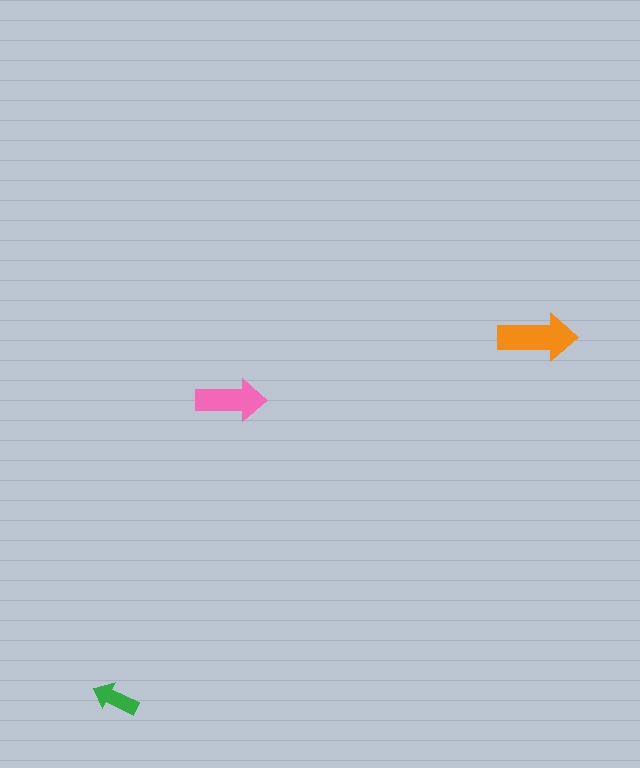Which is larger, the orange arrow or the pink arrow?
The orange one.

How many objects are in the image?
There are 3 objects in the image.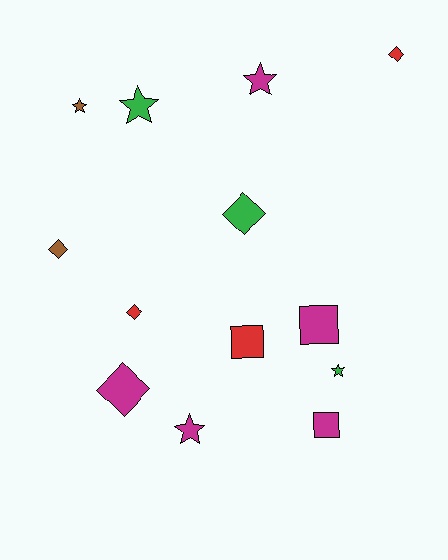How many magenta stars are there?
There are 2 magenta stars.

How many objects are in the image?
There are 13 objects.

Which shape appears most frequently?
Diamond, with 5 objects.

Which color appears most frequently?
Magenta, with 5 objects.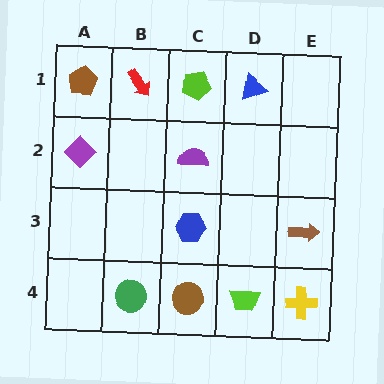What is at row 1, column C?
A lime pentagon.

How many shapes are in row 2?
2 shapes.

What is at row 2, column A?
A purple diamond.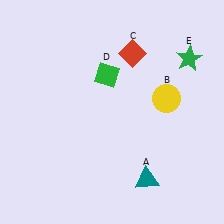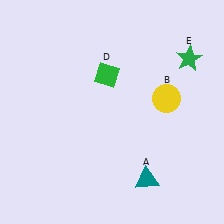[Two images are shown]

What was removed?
The red diamond (C) was removed in Image 2.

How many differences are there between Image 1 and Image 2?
There is 1 difference between the two images.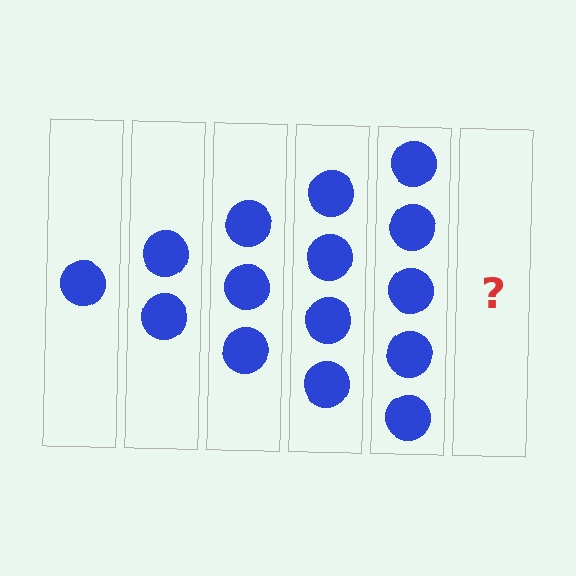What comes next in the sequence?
The next element should be 6 circles.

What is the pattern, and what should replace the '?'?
The pattern is that each step adds one more circle. The '?' should be 6 circles.